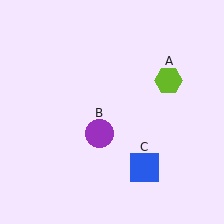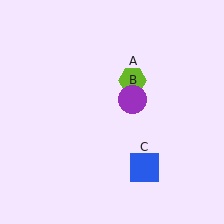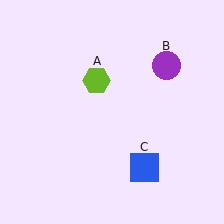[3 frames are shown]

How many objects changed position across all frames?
2 objects changed position: lime hexagon (object A), purple circle (object B).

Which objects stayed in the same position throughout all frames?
Blue square (object C) remained stationary.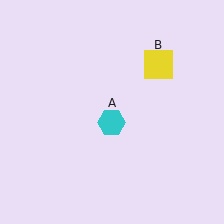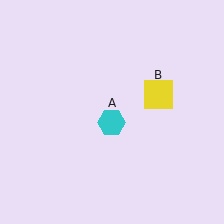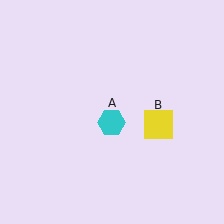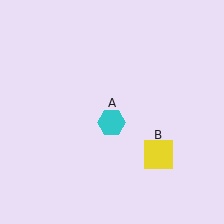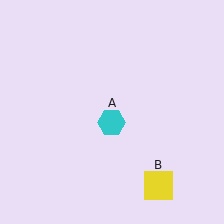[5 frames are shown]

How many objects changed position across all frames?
1 object changed position: yellow square (object B).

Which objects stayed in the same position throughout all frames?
Cyan hexagon (object A) remained stationary.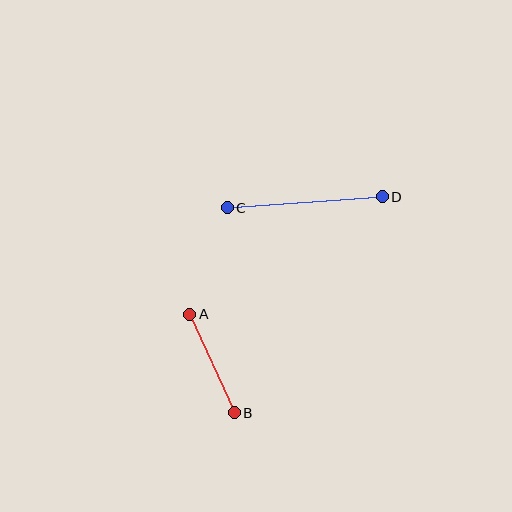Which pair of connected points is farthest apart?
Points C and D are farthest apart.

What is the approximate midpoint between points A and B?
The midpoint is at approximately (212, 364) pixels.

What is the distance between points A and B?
The distance is approximately 108 pixels.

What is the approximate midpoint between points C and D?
The midpoint is at approximately (305, 202) pixels.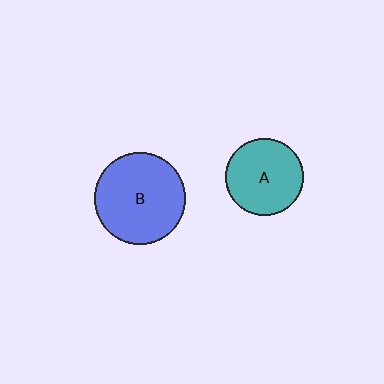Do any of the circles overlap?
No, none of the circles overlap.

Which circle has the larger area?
Circle B (blue).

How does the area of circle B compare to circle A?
Approximately 1.4 times.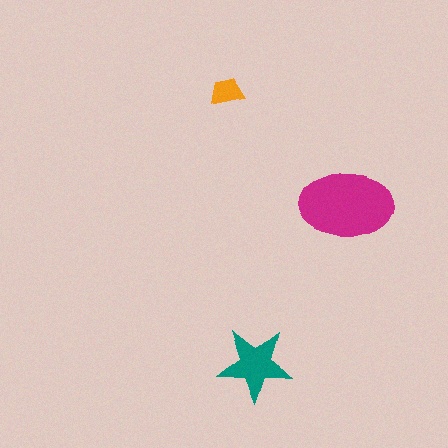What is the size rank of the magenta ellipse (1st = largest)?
1st.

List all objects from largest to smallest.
The magenta ellipse, the teal star, the orange trapezoid.